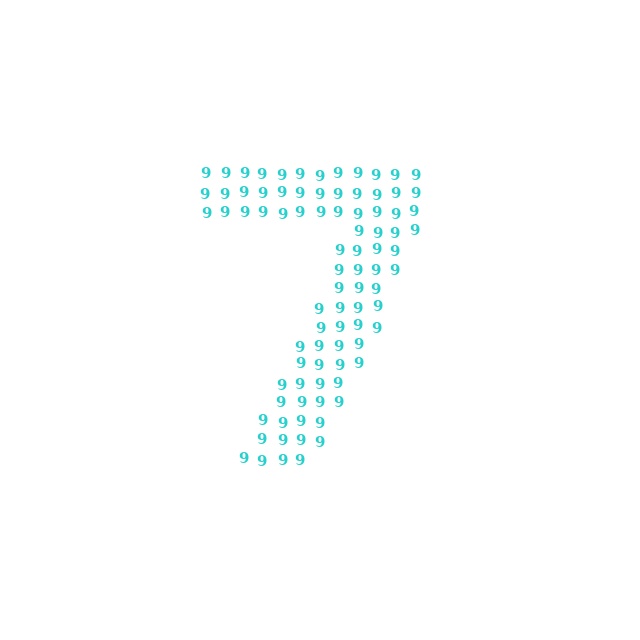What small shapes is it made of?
It is made of small digit 9's.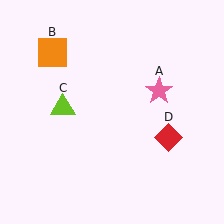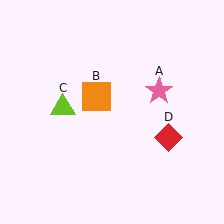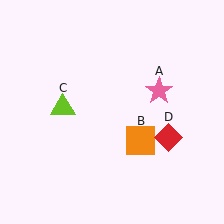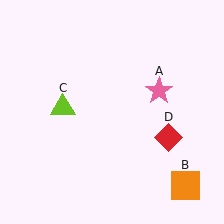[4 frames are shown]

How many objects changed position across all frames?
1 object changed position: orange square (object B).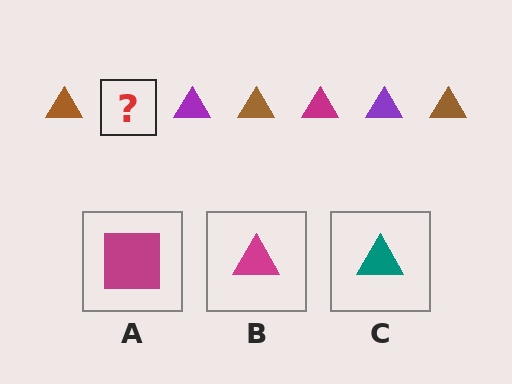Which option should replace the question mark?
Option B.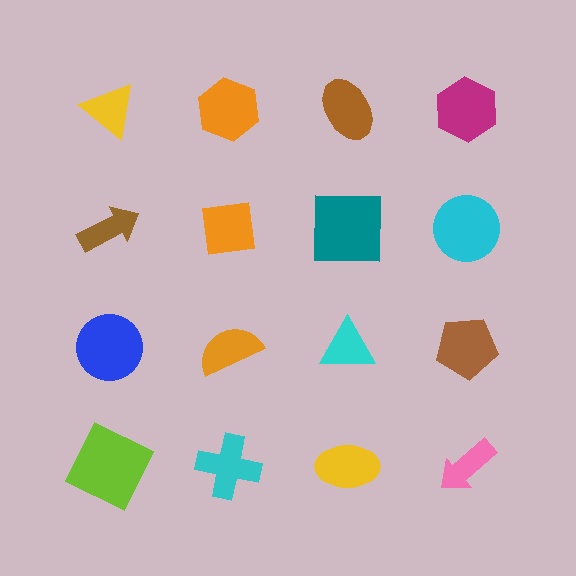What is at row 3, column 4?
A brown pentagon.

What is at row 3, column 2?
An orange semicircle.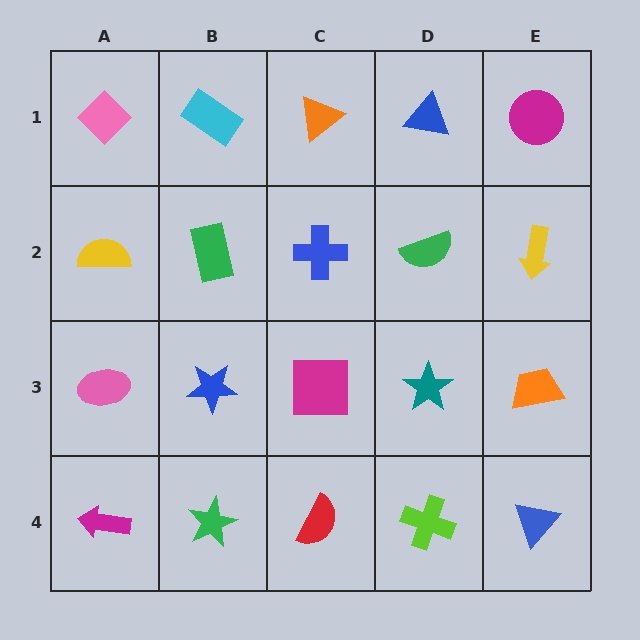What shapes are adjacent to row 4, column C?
A magenta square (row 3, column C), a green star (row 4, column B), a lime cross (row 4, column D).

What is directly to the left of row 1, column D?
An orange triangle.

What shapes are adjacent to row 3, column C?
A blue cross (row 2, column C), a red semicircle (row 4, column C), a blue star (row 3, column B), a teal star (row 3, column D).